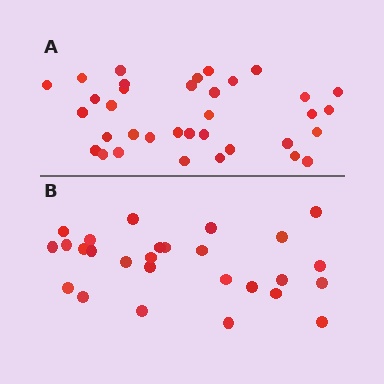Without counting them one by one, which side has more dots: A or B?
Region A (the top region) has more dots.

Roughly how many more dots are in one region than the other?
Region A has roughly 8 or so more dots than region B.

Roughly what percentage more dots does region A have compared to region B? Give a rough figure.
About 30% more.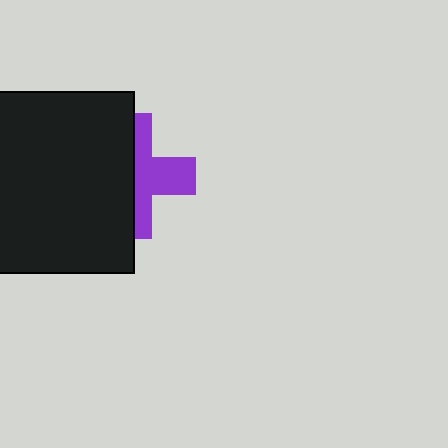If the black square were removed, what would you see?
You would see the complete purple cross.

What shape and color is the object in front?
The object in front is a black square.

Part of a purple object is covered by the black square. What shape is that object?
It is a cross.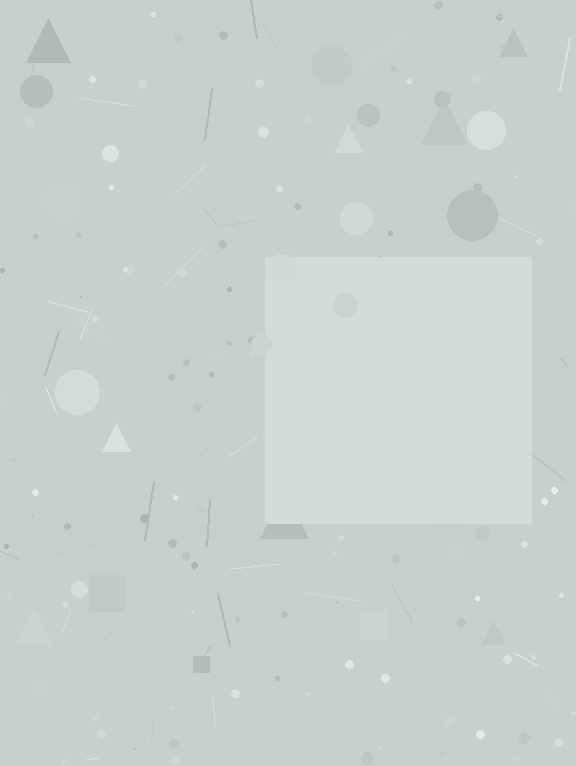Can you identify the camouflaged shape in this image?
The camouflaged shape is a square.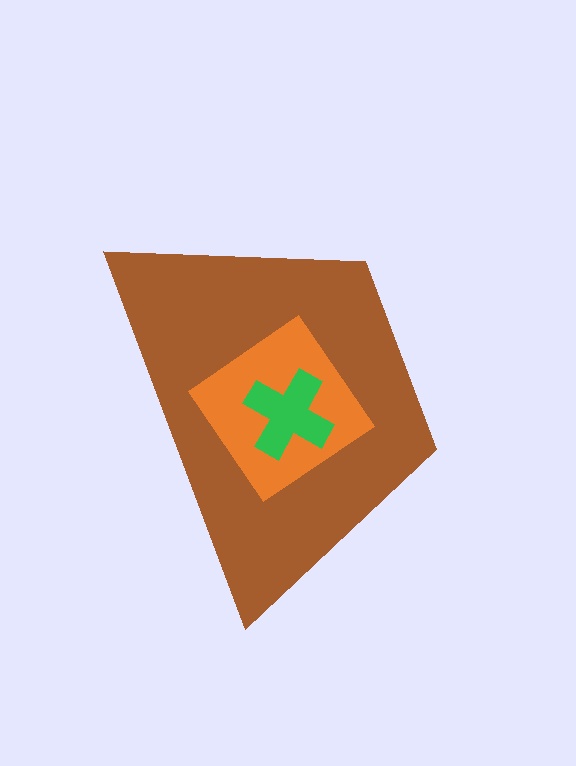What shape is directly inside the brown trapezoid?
The orange diamond.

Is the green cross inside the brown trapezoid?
Yes.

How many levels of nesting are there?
3.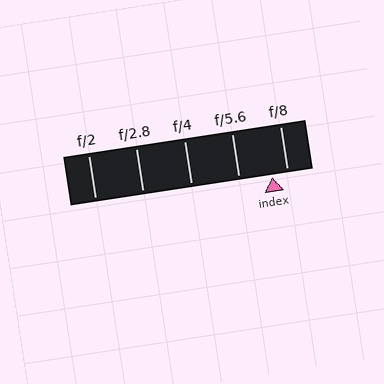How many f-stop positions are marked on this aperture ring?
There are 5 f-stop positions marked.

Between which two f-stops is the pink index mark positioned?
The index mark is between f/5.6 and f/8.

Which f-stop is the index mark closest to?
The index mark is closest to f/8.